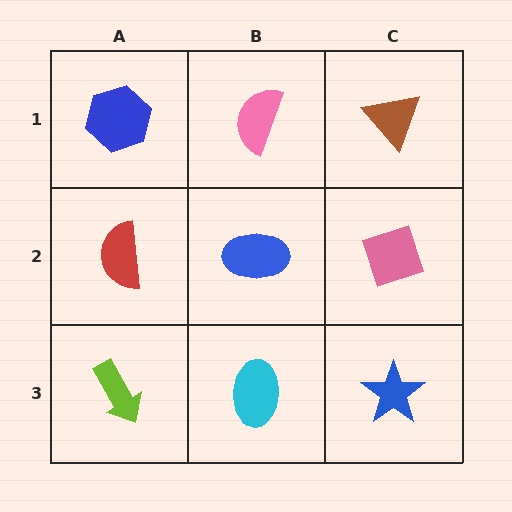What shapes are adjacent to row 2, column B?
A pink semicircle (row 1, column B), a cyan ellipse (row 3, column B), a red semicircle (row 2, column A), a pink diamond (row 2, column C).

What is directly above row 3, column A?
A red semicircle.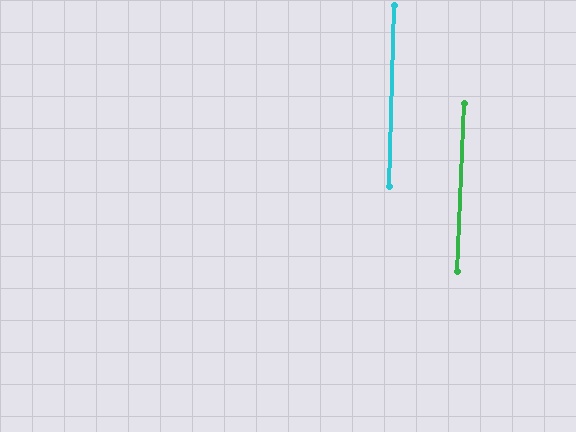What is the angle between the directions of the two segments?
Approximately 1 degree.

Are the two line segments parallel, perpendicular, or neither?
Parallel — their directions differ by only 1.0°.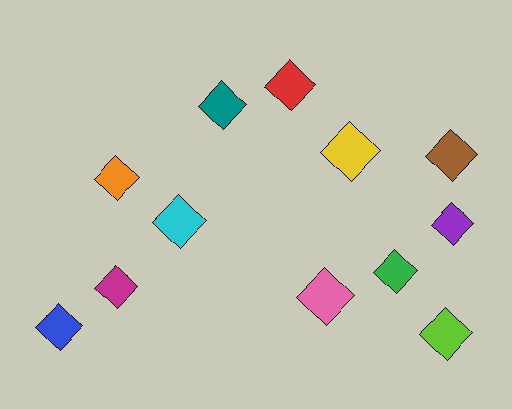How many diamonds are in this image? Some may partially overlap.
There are 12 diamonds.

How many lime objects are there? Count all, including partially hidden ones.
There is 1 lime object.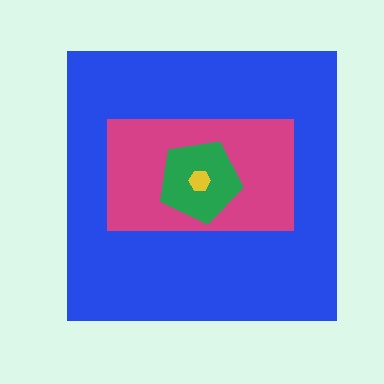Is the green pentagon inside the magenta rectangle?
Yes.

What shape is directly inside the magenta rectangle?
The green pentagon.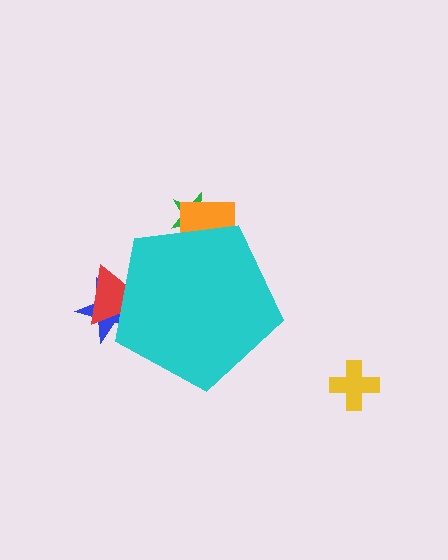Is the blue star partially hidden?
Yes, the blue star is partially hidden behind the cyan pentagon.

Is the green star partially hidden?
Yes, the green star is partially hidden behind the cyan pentagon.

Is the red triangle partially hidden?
Yes, the red triangle is partially hidden behind the cyan pentagon.